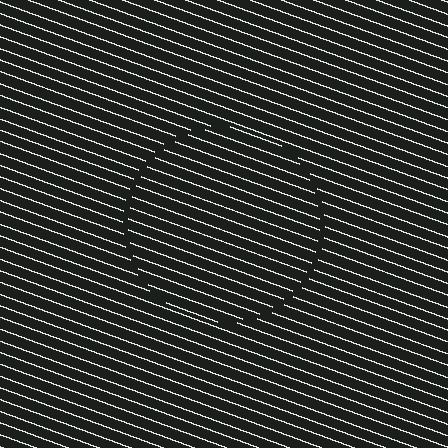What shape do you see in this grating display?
An illusory circle. The interior of the shape contains the same grating, shifted by half a period — the contour is defined by the phase discontinuity where line-ends from the inner and outer gratings abut.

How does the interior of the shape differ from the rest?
The interior of the shape contains the same grating, shifted by half a period — the contour is defined by the phase discontinuity where line-ends from the inner and outer gratings abut.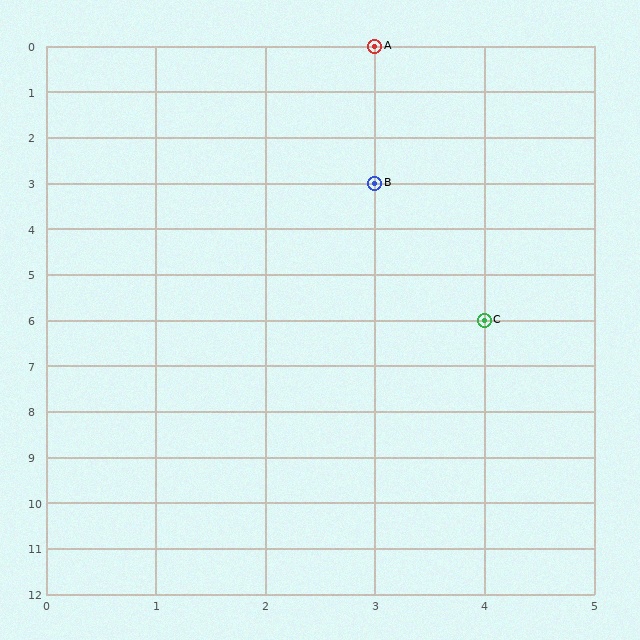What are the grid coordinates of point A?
Point A is at grid coordinates (3, 0).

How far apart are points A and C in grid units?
Points A and C are 1 column and 6 rows apart (about 6.1 grid units diagonally).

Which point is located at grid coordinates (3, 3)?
Point B is at (3, 3).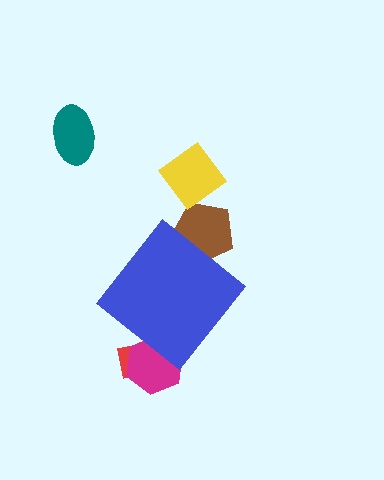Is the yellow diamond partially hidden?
No, the yellow diamond is fully visible.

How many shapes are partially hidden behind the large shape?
3 shapes are partially hidden.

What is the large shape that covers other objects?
A blue diamond.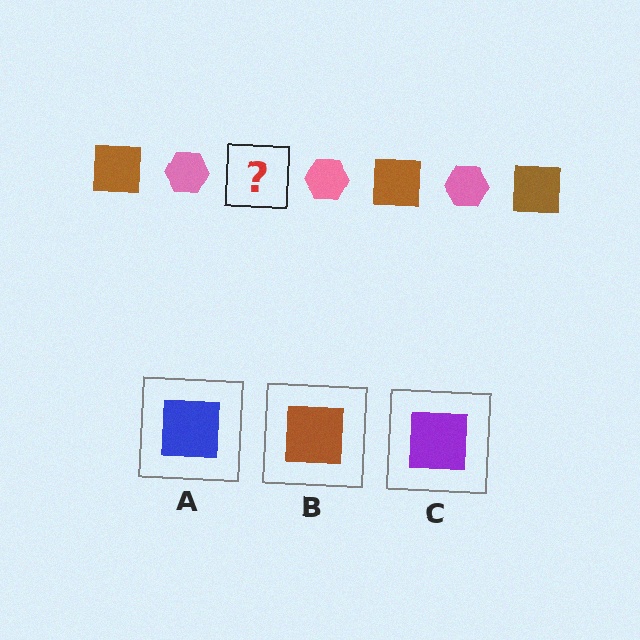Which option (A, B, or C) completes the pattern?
B.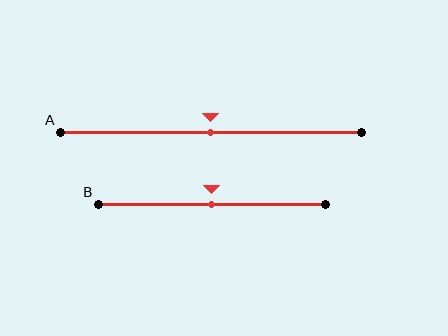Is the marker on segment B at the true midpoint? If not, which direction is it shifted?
Yes, the marker on segment B is at the true midpoint.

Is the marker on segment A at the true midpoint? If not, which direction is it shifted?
Yes, the marker on segment A is at the true midpoint.